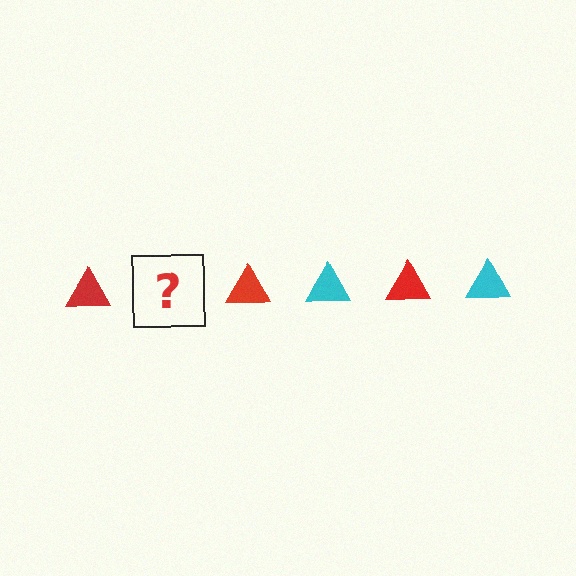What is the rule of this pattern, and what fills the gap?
The rule is that the pattern cycles through red, cyan triangles. The gap should be filled with a cyan triangle.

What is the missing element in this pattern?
The missing element is a cyan triangle.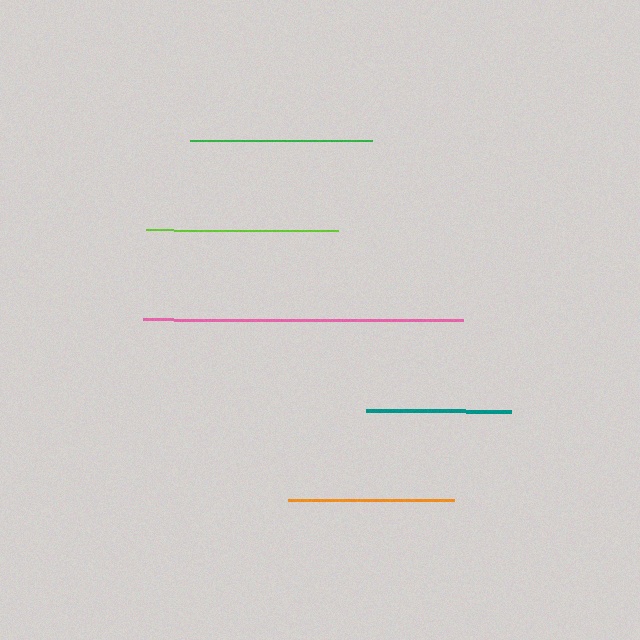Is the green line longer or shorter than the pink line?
The pink line is longer than the green line.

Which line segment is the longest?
The pink line is the longest at approximately 319 pixels.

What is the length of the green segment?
The green segment is approximately 182 pixels long.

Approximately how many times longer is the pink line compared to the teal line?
The pink line is approximately 2.2 times the length of the teal line.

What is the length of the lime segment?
The lime segment is approximately 192 pixels long.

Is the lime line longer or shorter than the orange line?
The lime line is longer than the orange line.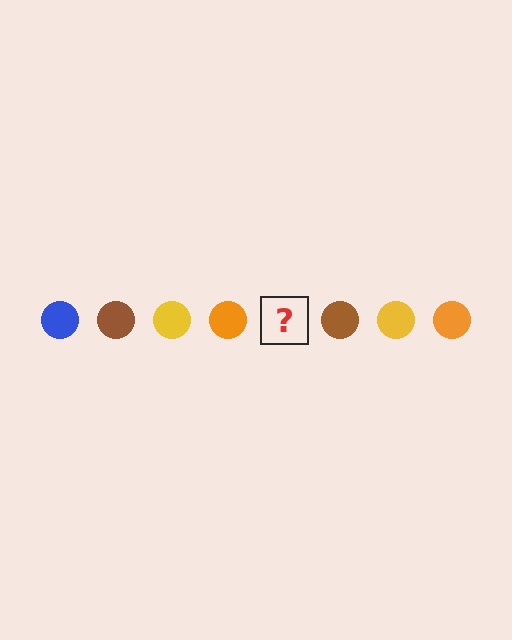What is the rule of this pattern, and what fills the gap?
The rule is that the pattern cycles through blue, brown, yellow, orange circles. The gap should be filled with a blue circle.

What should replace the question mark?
The question mark should be replaced with a blue circle.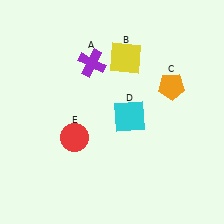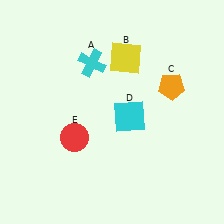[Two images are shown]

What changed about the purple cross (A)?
In Image 1, A is purple. In Image 2, it changed to cyan.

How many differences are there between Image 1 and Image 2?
There is 1 difference between the two images.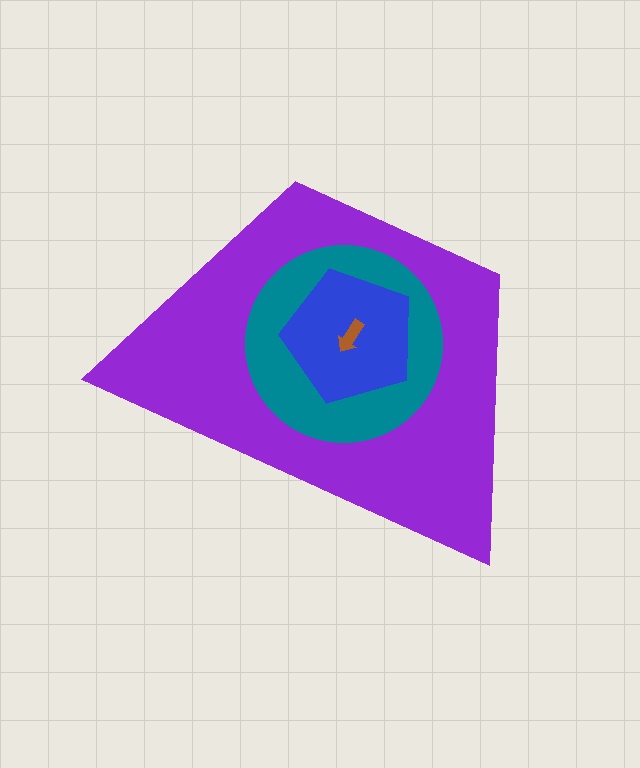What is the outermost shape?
The purple trapezoid.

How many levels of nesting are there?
4.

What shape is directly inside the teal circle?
The blue pentagon.